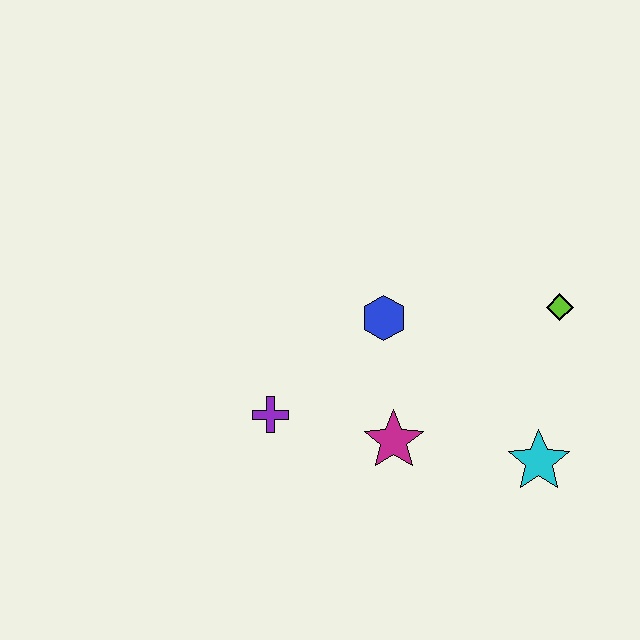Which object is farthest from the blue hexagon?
The cyan star is farthest from the blue hexagon.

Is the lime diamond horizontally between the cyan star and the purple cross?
No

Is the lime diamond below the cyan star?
No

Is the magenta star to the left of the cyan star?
Yes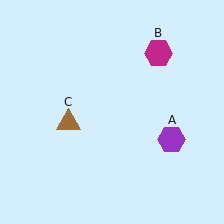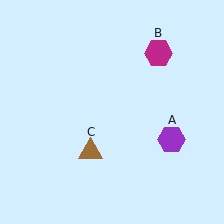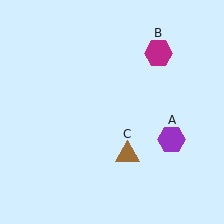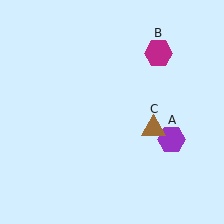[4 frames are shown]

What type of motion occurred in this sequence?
The brown triangle (object C) rotated counterclockwise around the center of the scene.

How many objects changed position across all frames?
1 object changed position: brown triangle (object C).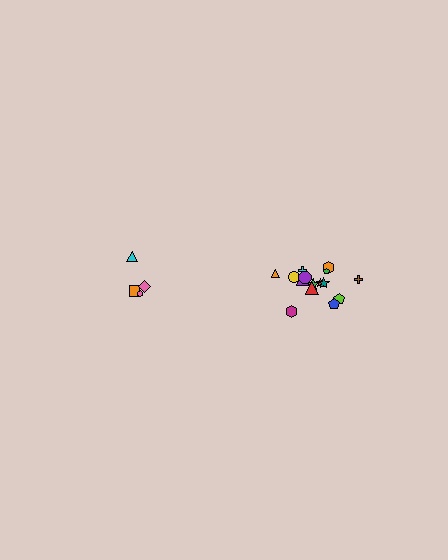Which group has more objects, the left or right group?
The right group.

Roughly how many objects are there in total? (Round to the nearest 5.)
Roughly 20 objects in total.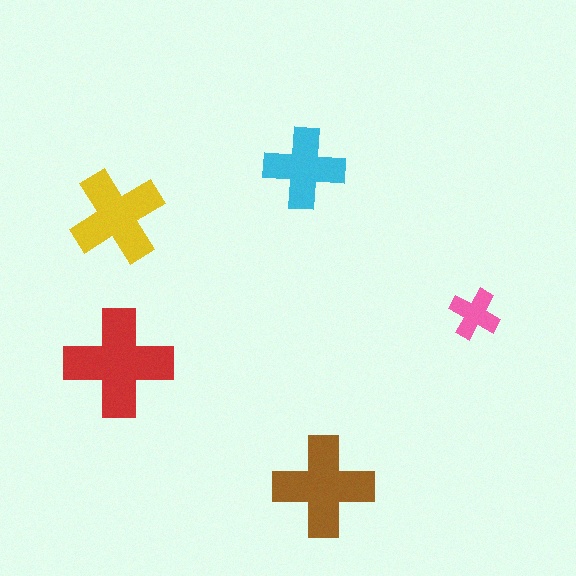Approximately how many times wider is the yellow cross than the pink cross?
About 2 times wider.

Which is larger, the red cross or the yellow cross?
The red one.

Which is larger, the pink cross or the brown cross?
The brown one.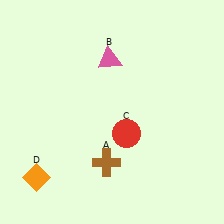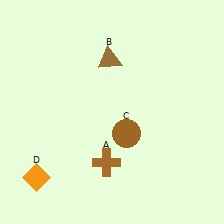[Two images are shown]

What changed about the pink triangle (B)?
In Image 1, B is pink. In Image 2, it changed to brown.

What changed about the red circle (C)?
In Image 1, C is red. In Image 2, it changed to brown.